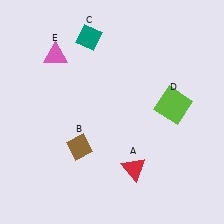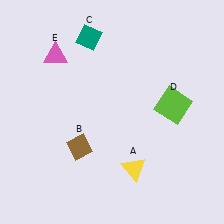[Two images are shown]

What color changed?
The triangle (A) changed from red in Image 1 to yellow in Image 2.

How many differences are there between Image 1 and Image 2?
There is 1 difference between the two images.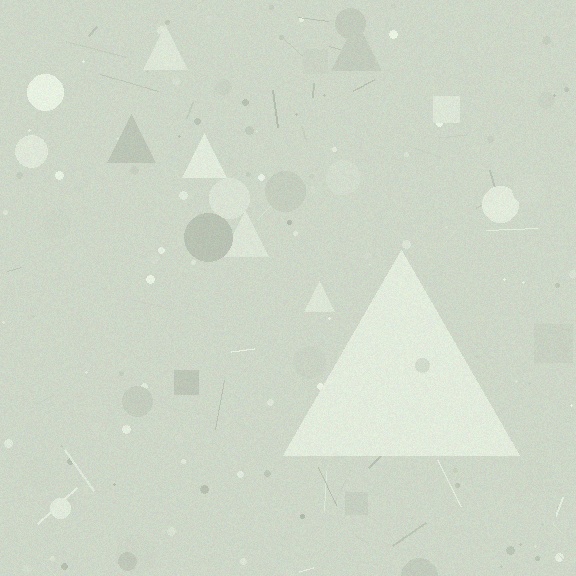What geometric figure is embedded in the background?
A triangle is embedded in the background.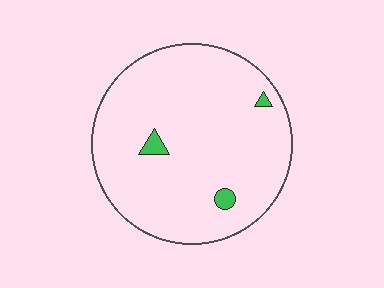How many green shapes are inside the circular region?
3.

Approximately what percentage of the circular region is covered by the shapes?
Approximately 5%.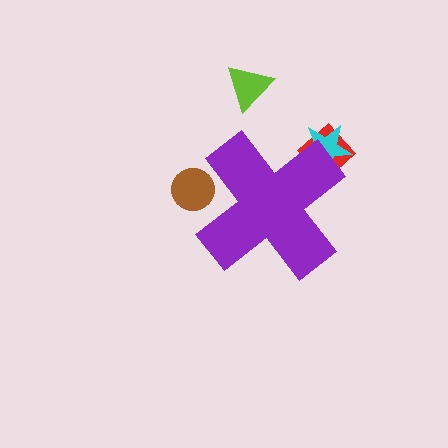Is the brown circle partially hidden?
Yes, the brown circle is partially hidden behind the purple cross.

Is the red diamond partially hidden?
Yes, the red diamond is partially hidden behind the purple cross.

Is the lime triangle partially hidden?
No, the lime triangle is fully visible.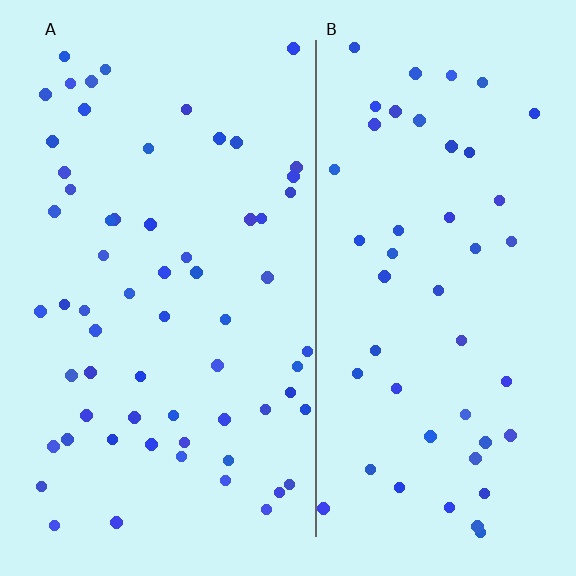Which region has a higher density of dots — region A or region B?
A (the left).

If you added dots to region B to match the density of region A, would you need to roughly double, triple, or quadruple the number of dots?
Approximately double.